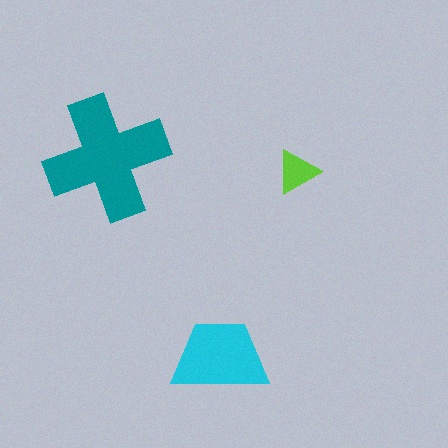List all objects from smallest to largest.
The lime triangle, the cyan trapezoid, the teal cross.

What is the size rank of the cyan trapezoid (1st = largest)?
2nd.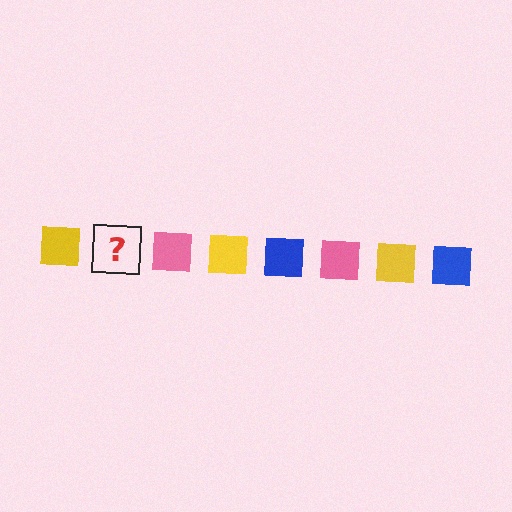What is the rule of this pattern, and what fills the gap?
The rule is that the pattern cycles through yellow, blue, pink squares. The gap should be filled with a blue square.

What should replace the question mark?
The question mark should be replaced with a blue square.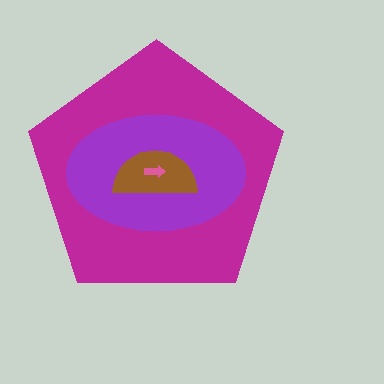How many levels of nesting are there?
4.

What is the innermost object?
The pink arrow.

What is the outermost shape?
The magenta pentagon.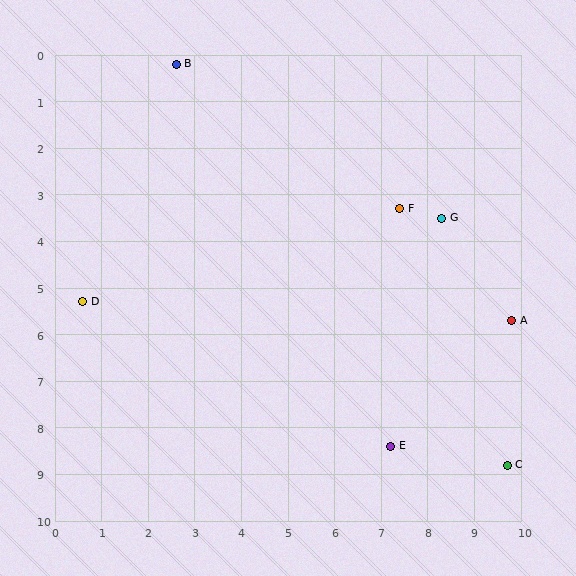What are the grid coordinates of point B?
Point B is at approximately (2.6, 0.2).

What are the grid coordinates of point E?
Point E is at approximately (7.2, 8.4).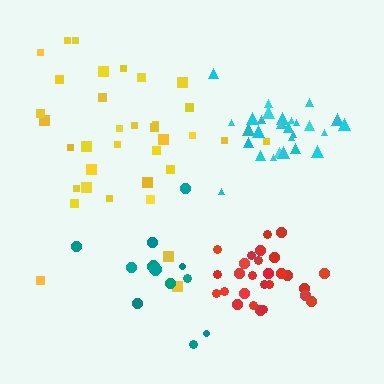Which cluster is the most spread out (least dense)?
Teal.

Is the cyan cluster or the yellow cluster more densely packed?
Cyan.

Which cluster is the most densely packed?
Red.